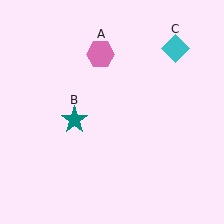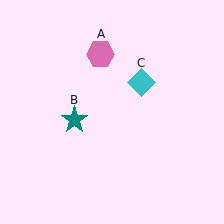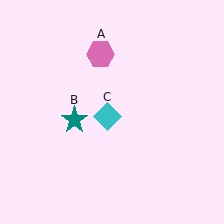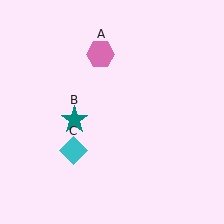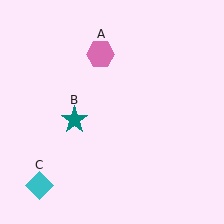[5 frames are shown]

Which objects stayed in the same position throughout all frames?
Pink hexagon (object A) and teal star (object B) remained stationary.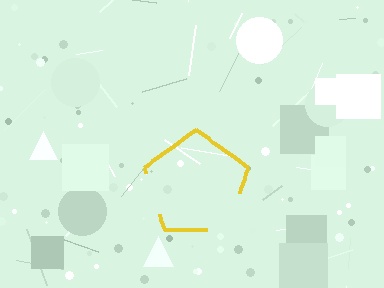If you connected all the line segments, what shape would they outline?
They would outline a pentagon.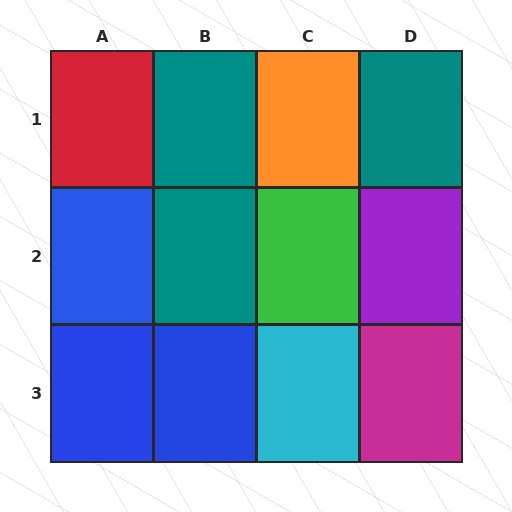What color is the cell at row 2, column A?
Blue.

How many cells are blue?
3 cells are blue.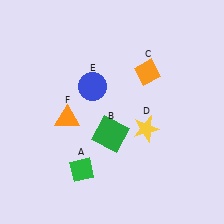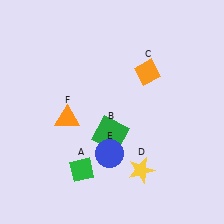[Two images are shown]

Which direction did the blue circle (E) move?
The blue circle (E) moved down.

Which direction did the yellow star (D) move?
The yellow star (D) moved down.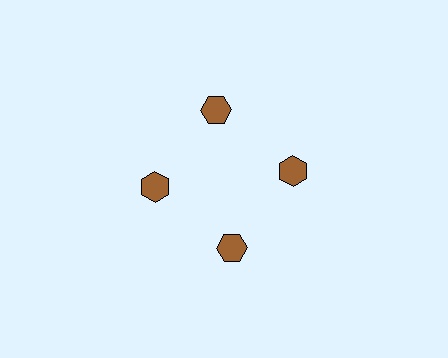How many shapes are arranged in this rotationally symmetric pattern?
There are 4 shapes, arranged in 4 groups of 1.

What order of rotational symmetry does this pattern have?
This pattern has 4-fold rotational symmetry.